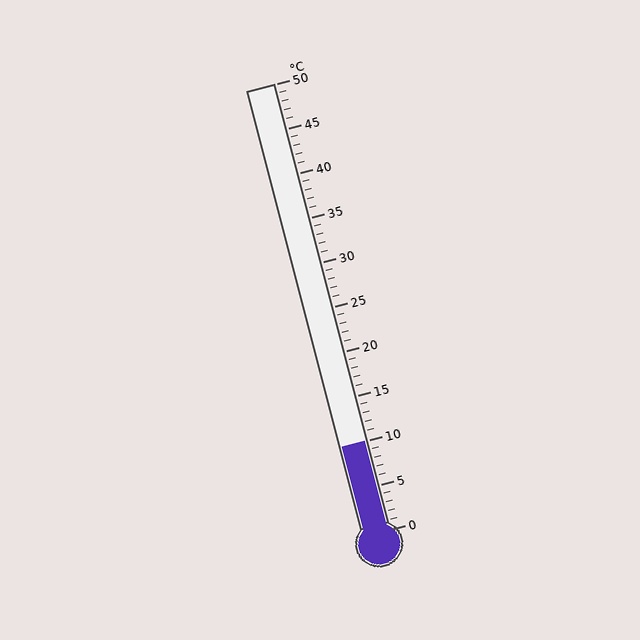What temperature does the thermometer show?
The thermometer shows approximately 10°C.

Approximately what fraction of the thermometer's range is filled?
The thermometer is filled to approximately 20% of its range.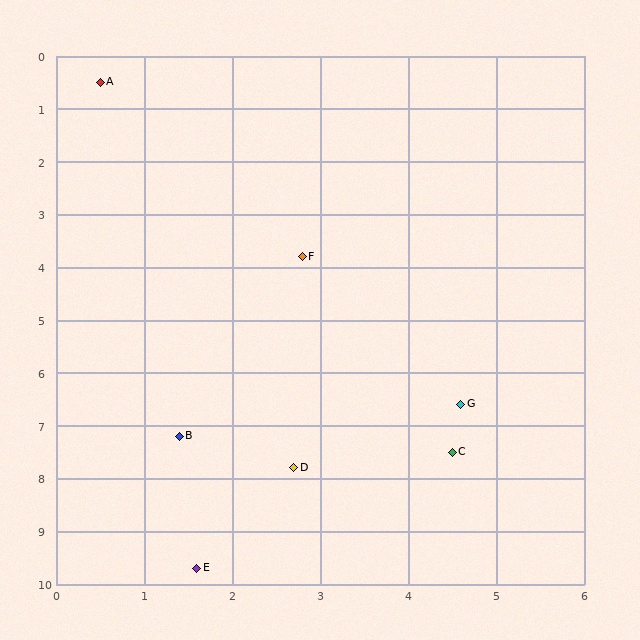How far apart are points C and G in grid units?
Points C and G are about 0.9 grid units apart.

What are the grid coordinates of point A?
Point A is at approximately (0.5, 0.5).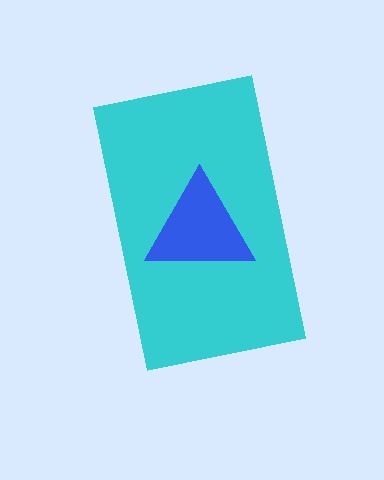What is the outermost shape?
The cyan rectangle.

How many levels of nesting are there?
2.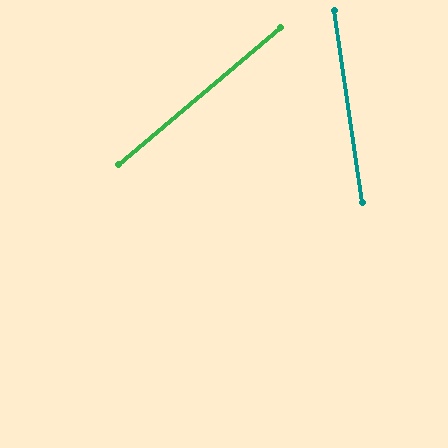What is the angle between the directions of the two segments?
Approximately 58 degrees.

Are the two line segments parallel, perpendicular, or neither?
Neither parallel nor perpendicular — they differ by about 58°.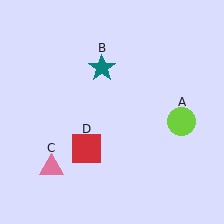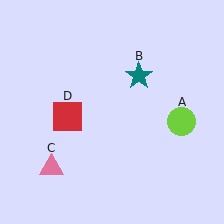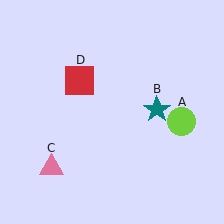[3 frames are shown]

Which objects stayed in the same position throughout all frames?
Lime circle (object A) and pink triangle (object C) remained stationary.